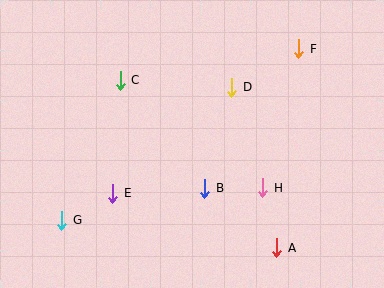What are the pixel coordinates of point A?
Point A is at (277, 248).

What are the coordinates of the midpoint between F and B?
The midpoint between F and B is at (252, 119).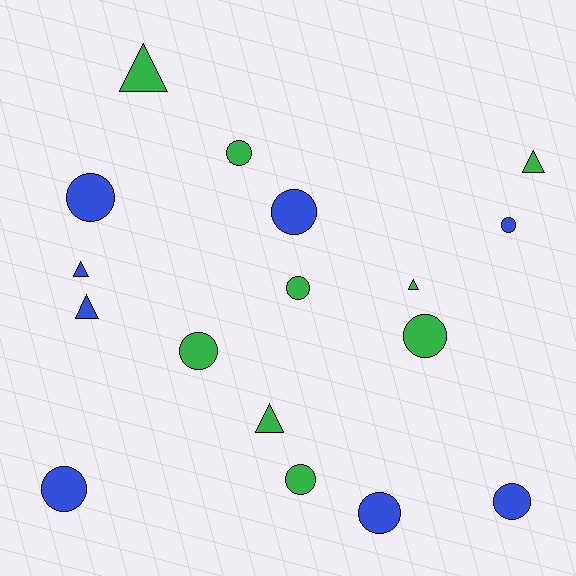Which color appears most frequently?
Green, with 9 objects.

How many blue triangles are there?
There are 2 blue triangles.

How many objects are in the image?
There are 17 objects.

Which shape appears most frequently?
Circle, with 11 objects.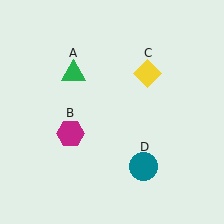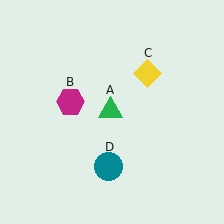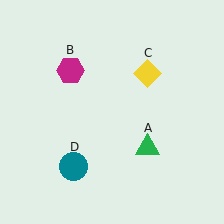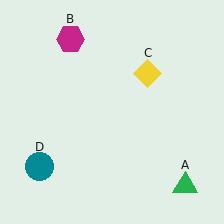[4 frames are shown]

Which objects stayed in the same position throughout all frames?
Yellow diamond (object C) remained stationary.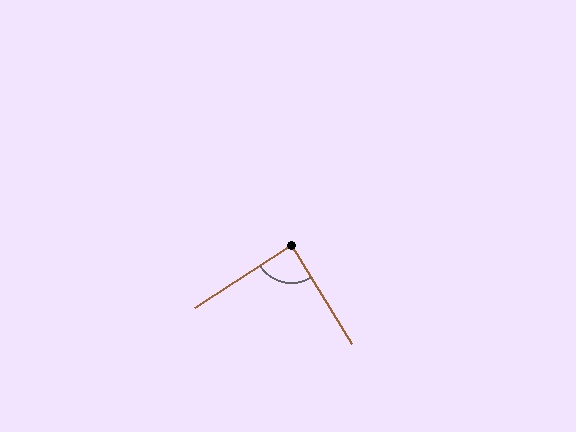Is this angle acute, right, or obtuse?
It is approximately a right angle.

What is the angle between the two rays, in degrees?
Approximately 88 degrees.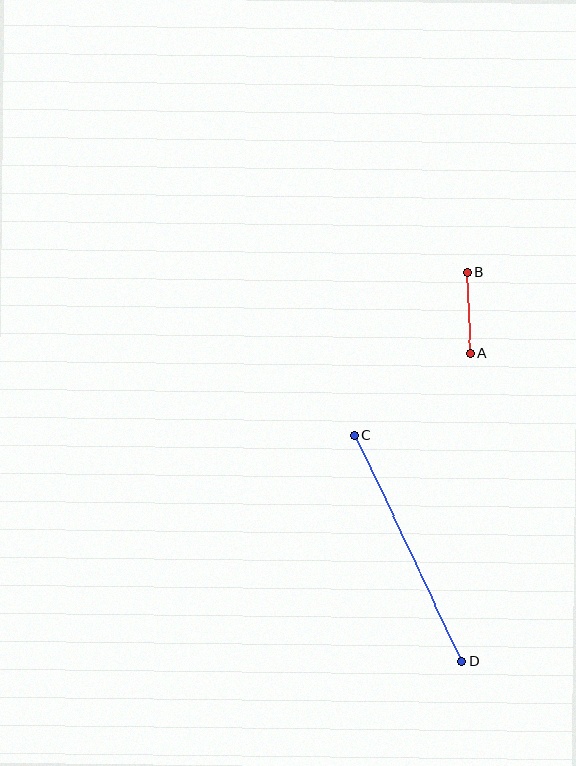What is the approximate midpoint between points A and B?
The midpoint is at approximately (469, 313) pixels.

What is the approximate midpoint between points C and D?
The midpoint is at approximately (408, 548) pixels.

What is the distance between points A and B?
The distance is approximately 82 pixels.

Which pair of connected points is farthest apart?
Points C and D are farthest apart.